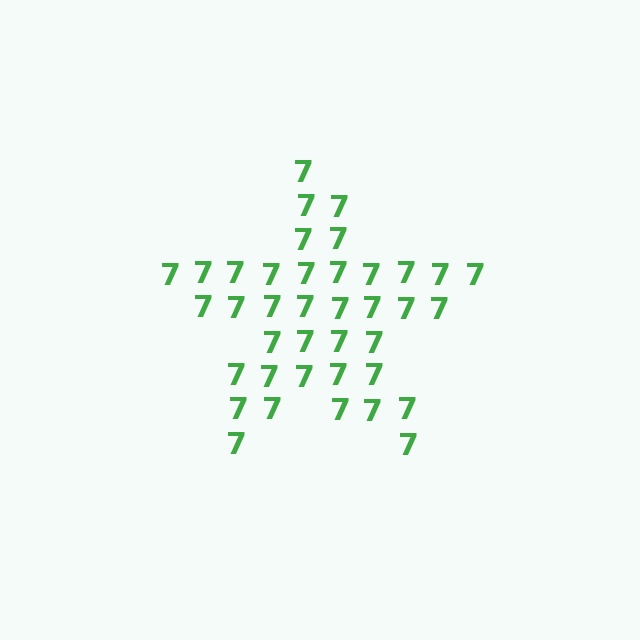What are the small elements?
The small elements are digit 7's.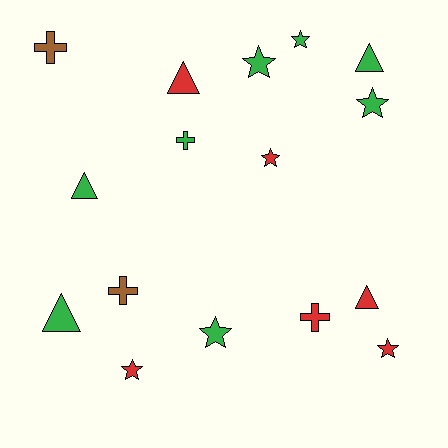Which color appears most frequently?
Green, with 8 objects.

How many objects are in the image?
There are 16 objects.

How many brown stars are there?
There are no brown stars.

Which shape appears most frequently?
Star, with 7 objects.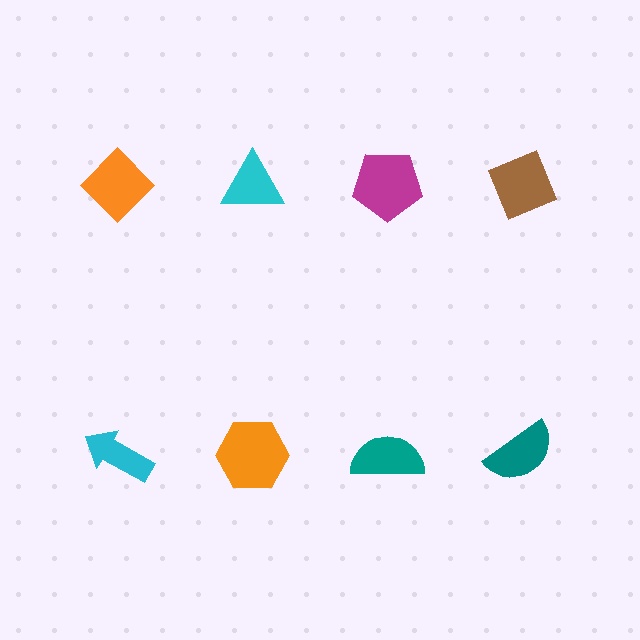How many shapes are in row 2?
4 shapes.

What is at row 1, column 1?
An orange diamond.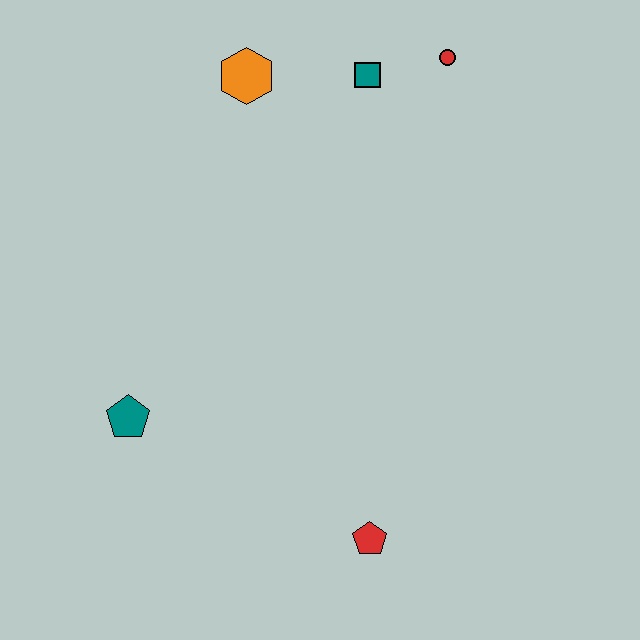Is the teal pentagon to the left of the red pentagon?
Yes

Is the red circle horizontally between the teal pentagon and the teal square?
No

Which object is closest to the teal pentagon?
The red pentagon is closest to the teal pentagon.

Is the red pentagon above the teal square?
No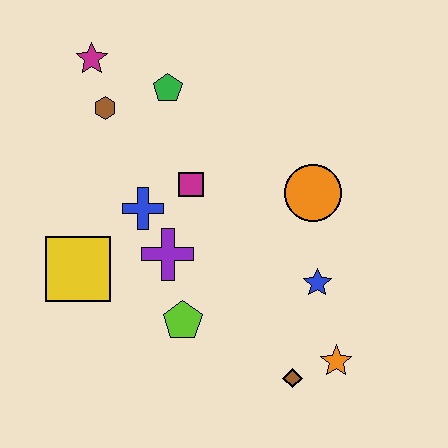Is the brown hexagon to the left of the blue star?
Yes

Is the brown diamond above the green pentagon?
No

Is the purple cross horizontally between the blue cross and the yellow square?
No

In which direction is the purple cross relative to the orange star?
The purple cross is to the left of the orange star.